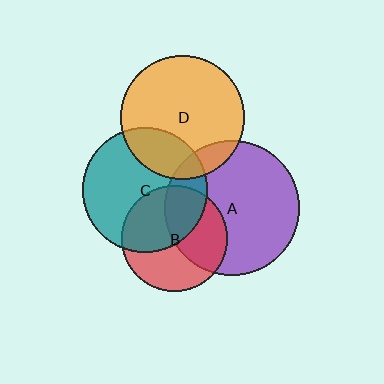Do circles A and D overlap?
Yes.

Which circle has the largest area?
Circle A (purple).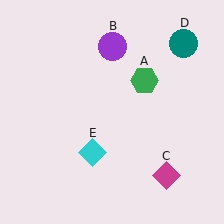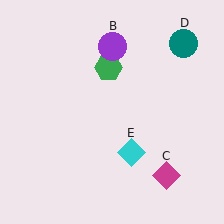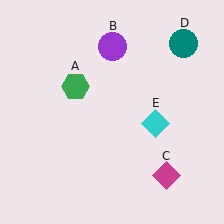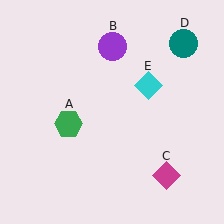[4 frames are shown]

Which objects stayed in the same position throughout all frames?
Purple circle (object B) and magenta diamond (object C) and teal circle (object D) remained stationary.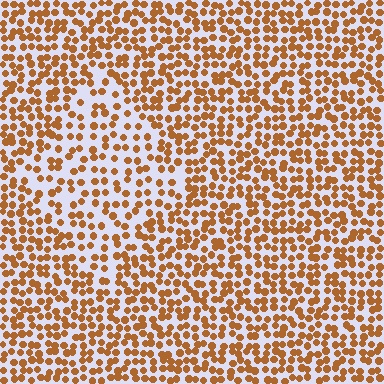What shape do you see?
I see a diamond.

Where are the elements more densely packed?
The elements are more densely packed outside the diamond boundary.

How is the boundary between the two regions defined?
The boundary is defined by a change in element density (approximately 1.6x ratio). All elements are the same color, size, and shape.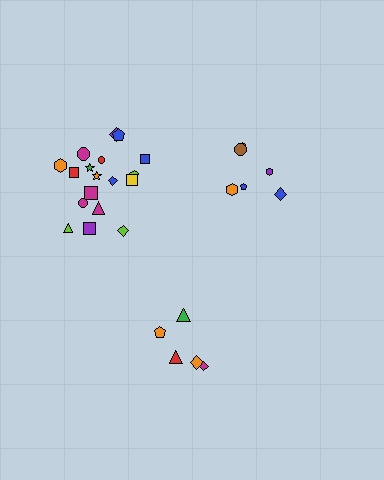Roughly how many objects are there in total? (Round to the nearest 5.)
Roughly 30 objects in total.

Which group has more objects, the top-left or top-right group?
The top-left group.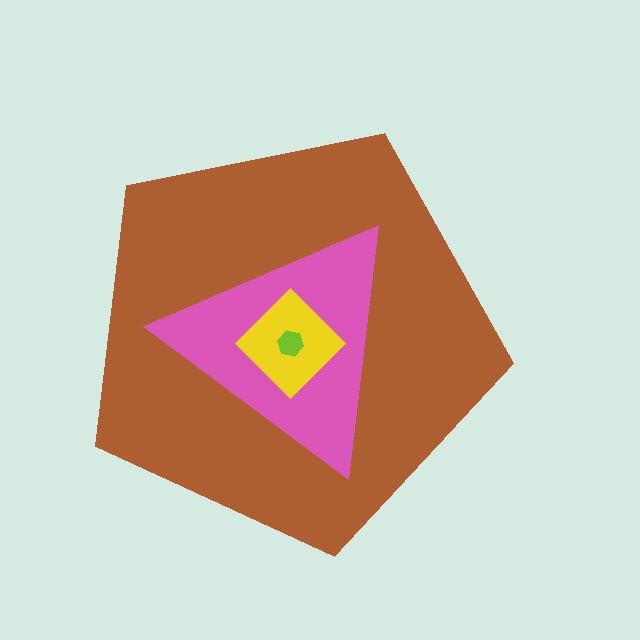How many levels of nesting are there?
4.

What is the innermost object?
The lime hexagon.